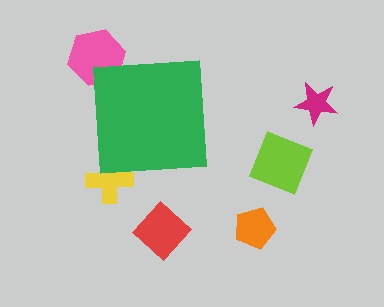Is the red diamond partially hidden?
No, the red diamond is fully visible.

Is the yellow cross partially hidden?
Yes, the yellow cross is partially hidden behind the green square.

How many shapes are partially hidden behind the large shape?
2 shapes are partially hidden.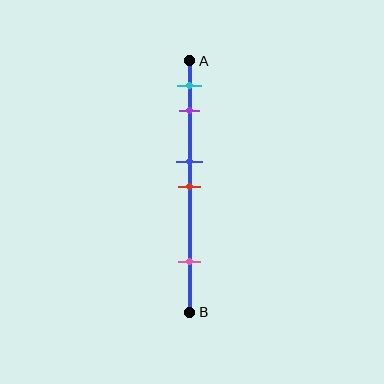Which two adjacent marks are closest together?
The blue and red marks are the closest adjacent pair.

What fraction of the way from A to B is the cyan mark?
The cyan mark is approximately 10% (0.1) of the way from A to B.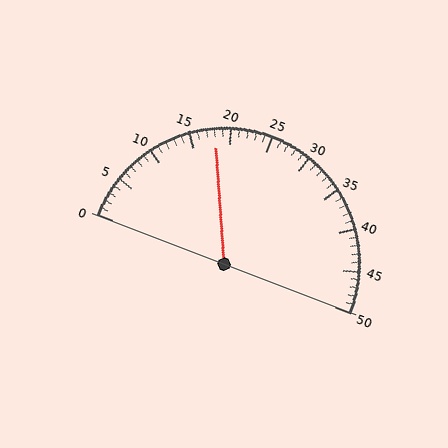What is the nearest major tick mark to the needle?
The nearest major tick mark is 20.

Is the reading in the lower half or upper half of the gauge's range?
The reading is in the lower half of the range (0 to 50).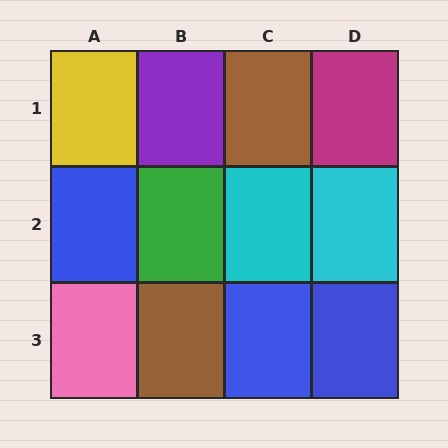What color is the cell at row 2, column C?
Cyan.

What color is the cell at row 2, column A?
Blue.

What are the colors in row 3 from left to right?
Pink, brown, blue, blue.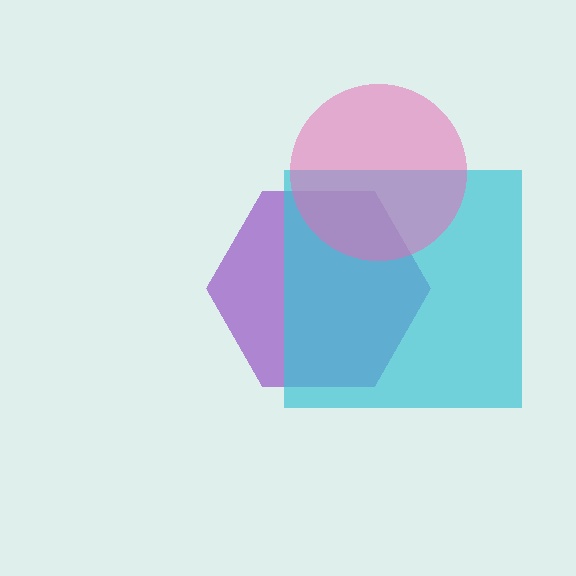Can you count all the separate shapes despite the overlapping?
Yes, there are 3 separate shapes.